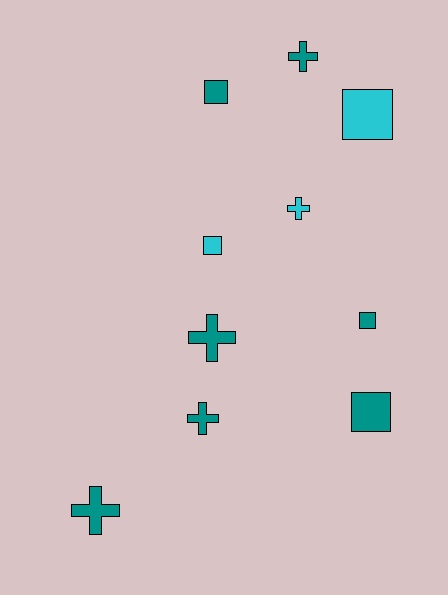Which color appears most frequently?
Teal, with 7 objects.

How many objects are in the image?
There are 10 objects.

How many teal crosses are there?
There are 4 teal crosses.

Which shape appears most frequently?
Square, with 5 objects.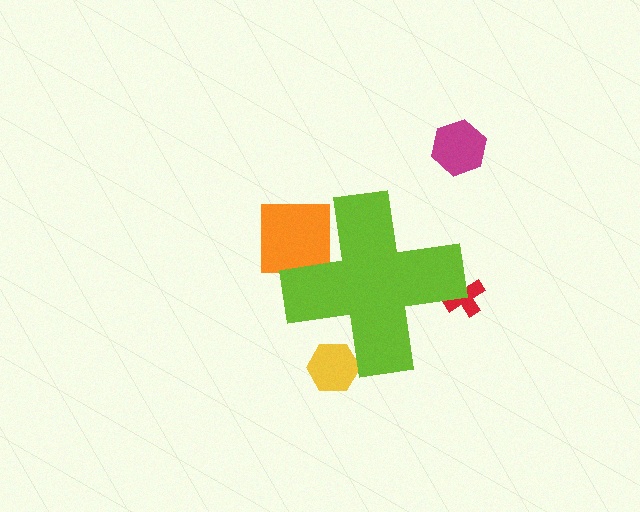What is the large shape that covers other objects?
A lime cross.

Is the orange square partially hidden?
Yes, the orange square is partially hidden behind the lime cross.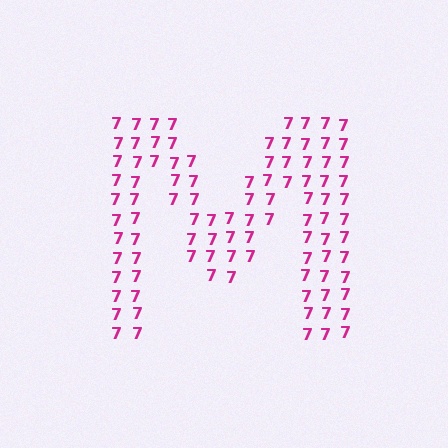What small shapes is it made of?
It is made of small digit 7's.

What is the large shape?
The large shape is the letter M.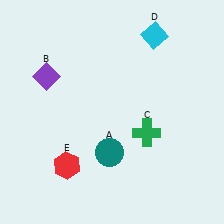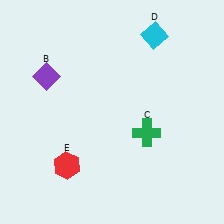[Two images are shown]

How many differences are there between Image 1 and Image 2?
There is 1 difference between the two images.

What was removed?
The teal circle (A) was removed in Image 2.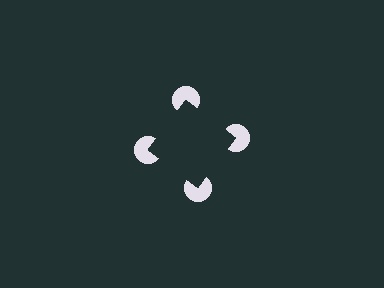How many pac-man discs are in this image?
There are 4 — one at each vertex of the illusory square.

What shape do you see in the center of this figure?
An illusory square — its edges are inferred from the aligned wedge cuts in the pac-man discs, not physically drawn.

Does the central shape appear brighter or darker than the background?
It typically appears slightly darker than the background, even though no actual brightness change is drawn.